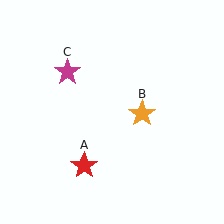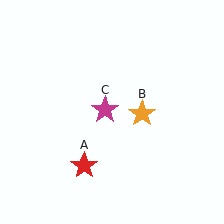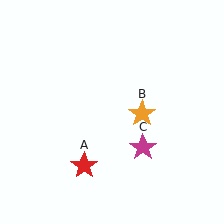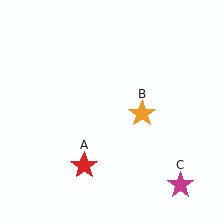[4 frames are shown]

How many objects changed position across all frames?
1 object changed position: magenta star (object C).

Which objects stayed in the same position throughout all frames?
Red star (object A) and orange star (object B) remained stationary.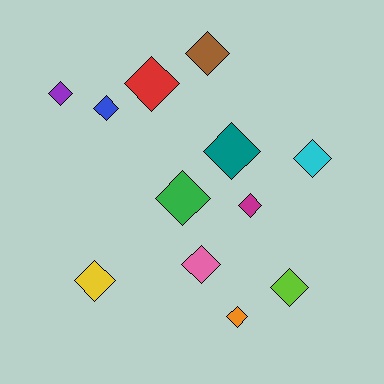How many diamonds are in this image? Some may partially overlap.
There are 12 diamonds.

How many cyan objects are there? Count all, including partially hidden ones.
There is 1 cyan object.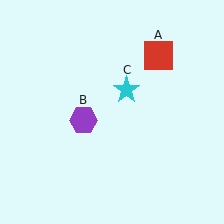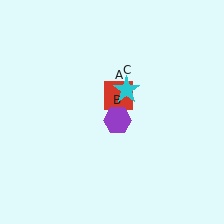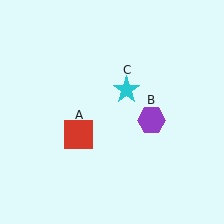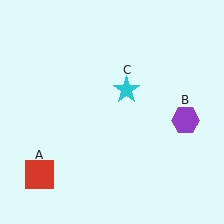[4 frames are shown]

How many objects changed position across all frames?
2 objects changed position: red square (object A), purple hexagon (object B).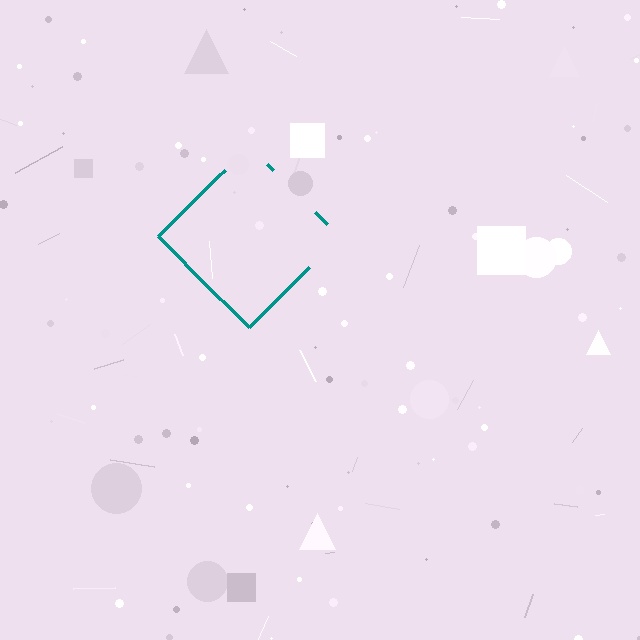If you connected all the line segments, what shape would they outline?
They would outline a diamond.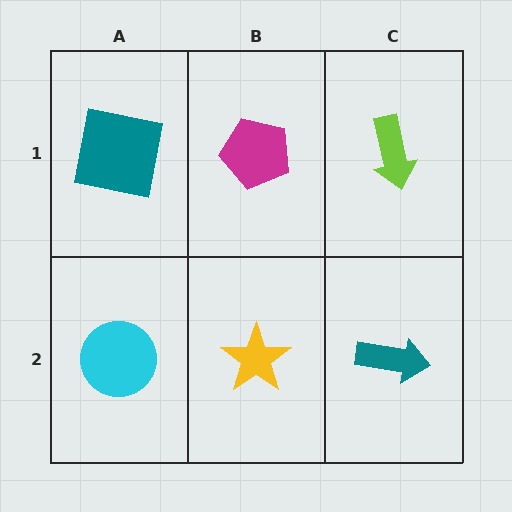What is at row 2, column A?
A cyan circle.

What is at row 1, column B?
A magenta pentagon.